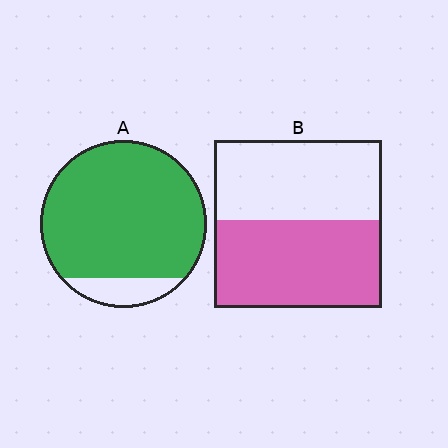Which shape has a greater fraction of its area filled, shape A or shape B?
Shape A.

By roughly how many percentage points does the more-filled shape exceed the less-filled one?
By roughly 35 percentage points (A over B).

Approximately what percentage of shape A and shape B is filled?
A is approximately 90% and B is approximately 50%.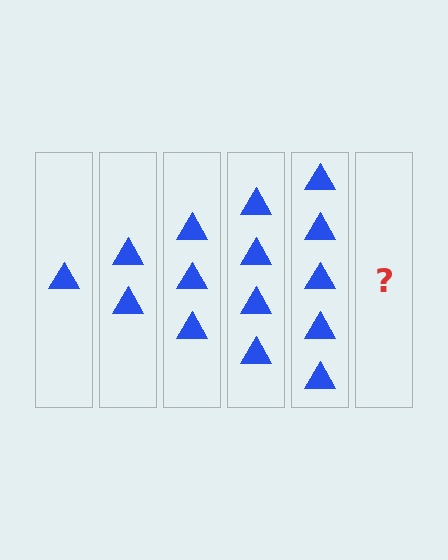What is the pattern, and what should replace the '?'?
The pattern is that each step adds one more triangle. The '?' should be 6 triangles.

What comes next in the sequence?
The next element should be 6 triangles.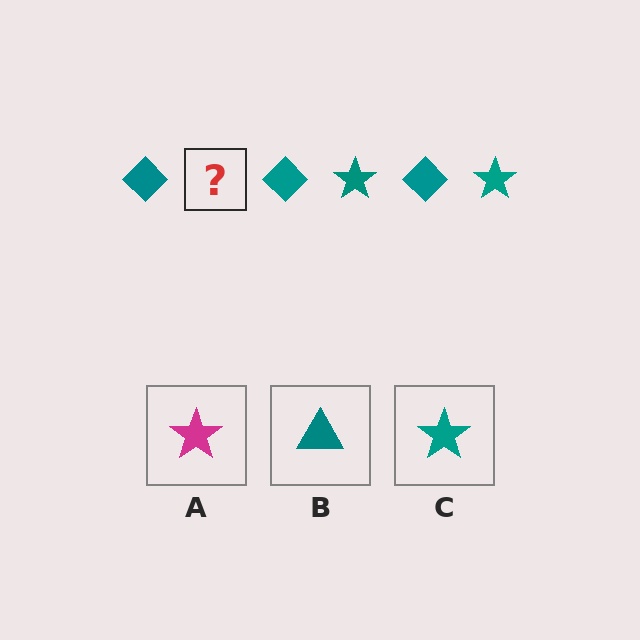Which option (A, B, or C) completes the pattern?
C.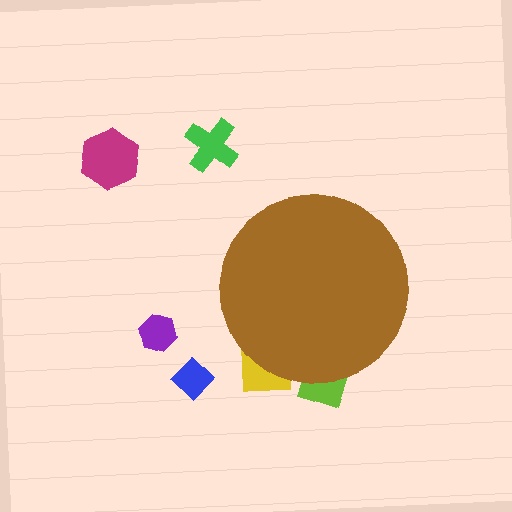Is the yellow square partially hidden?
Yes, the yellow square is partially hidden behind the brown circle.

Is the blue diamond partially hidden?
No, the blue diamond is fully visible.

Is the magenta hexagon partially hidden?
No, the magenta hexagon is fully visible.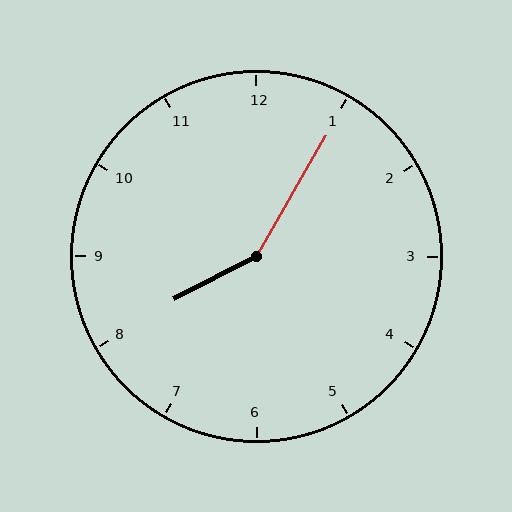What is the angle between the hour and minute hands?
Approximately 148 degrees.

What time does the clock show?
8:05.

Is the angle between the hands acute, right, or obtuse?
It is obtuse.